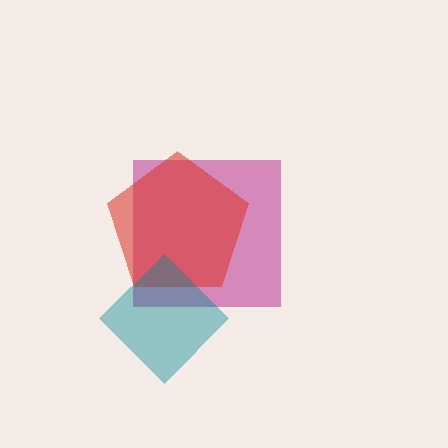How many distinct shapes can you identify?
There are 3 distinct shapes: a magenta square, a red pentagon, a teal diamond.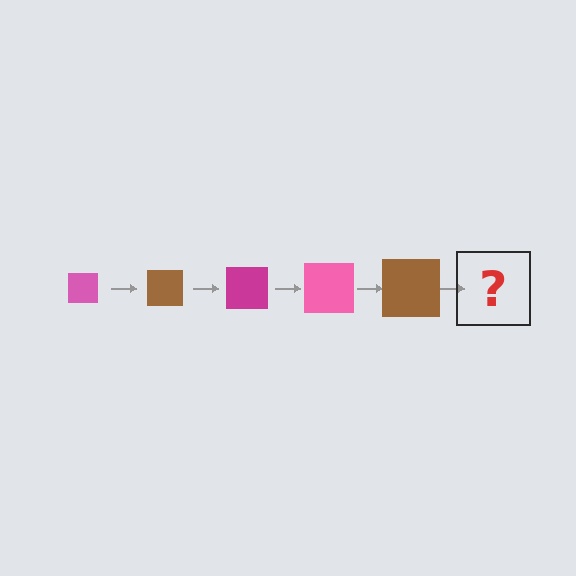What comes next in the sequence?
The next element should be a magenta square, larger than the previous one.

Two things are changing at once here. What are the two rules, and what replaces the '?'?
The two rules are that the square grows larger each step and the color cycles through pink, brown, and magenta. The '?' should be a magenta square, larger than the previous one.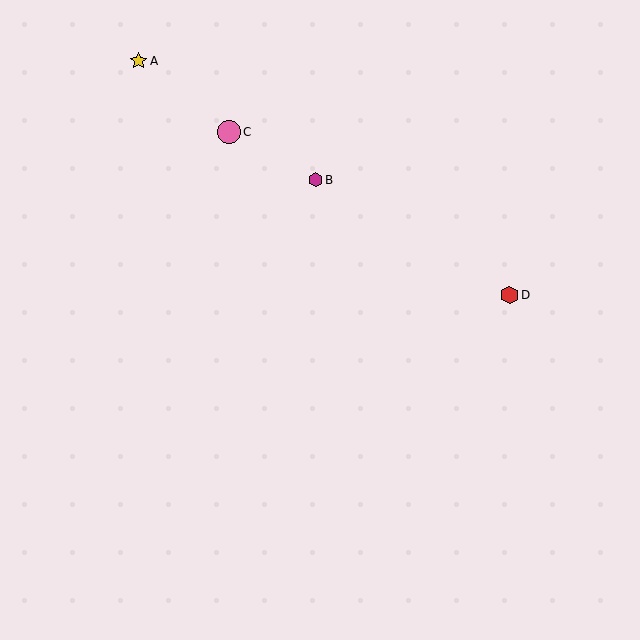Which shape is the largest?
The pink circle (labeled C) is the largest.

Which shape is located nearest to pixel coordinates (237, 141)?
The pink circle (labeled C) at (229, 132) is nearest to that location.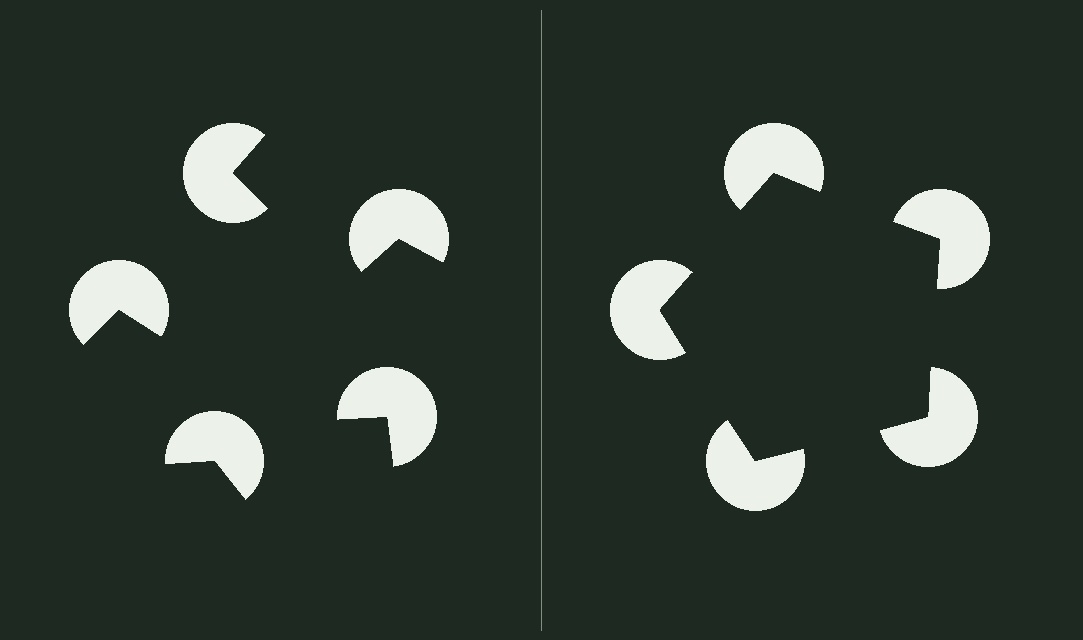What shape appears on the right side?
An illusory pentagon.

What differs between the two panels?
The pac-man discs are positioned identically on both sides; only the wedge orientations differ. On the right they align to a pentagon; on the left they are misaligned.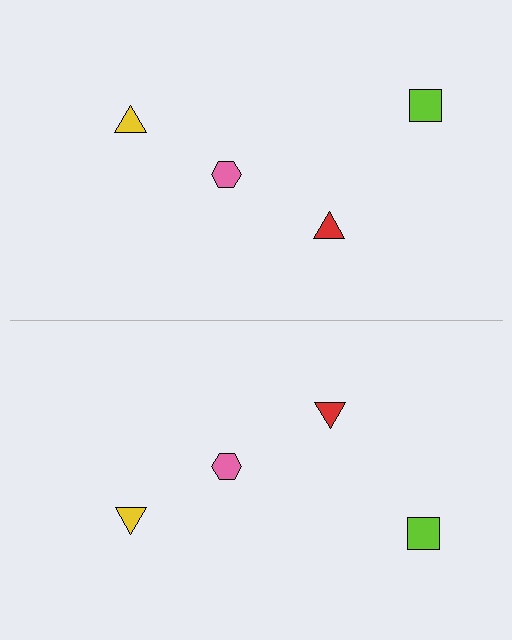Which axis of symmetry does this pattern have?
The pattern has a horizontal axis of symmetry running through the center of the image.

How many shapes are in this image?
There are 8 shapes in this image.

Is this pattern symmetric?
Yes, this pattern has bilateral (reflection) symmetry.